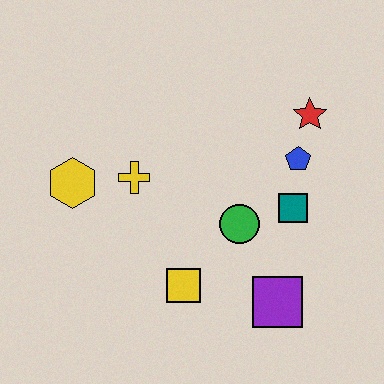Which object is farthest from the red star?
The yellow hexagon is farthest from the red star.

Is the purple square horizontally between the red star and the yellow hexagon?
Yes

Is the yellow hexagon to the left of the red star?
Yes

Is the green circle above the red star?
No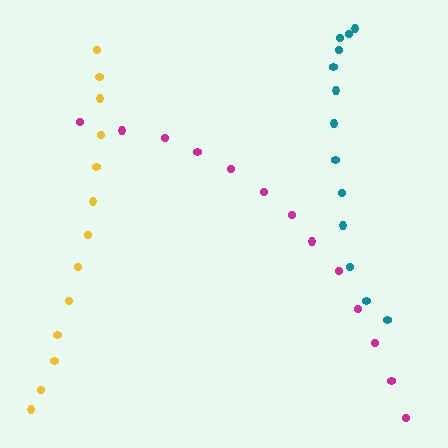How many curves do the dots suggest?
There are 3 distinct paths.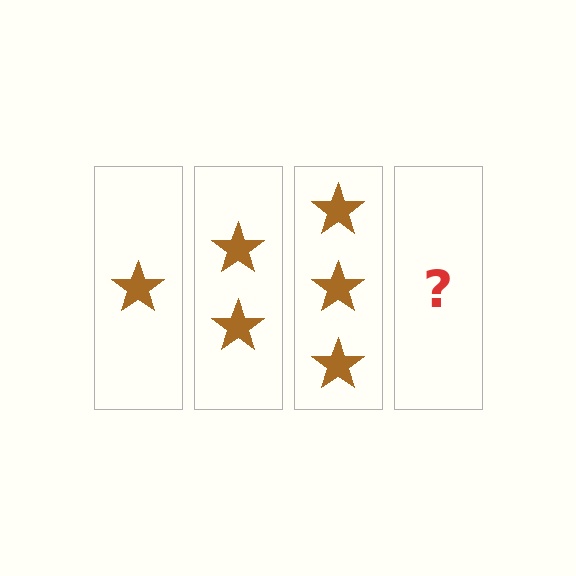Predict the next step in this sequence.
The next step is 4 stars.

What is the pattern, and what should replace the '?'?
The pattern is that each step adds one more star. The '?' should be 4 stars.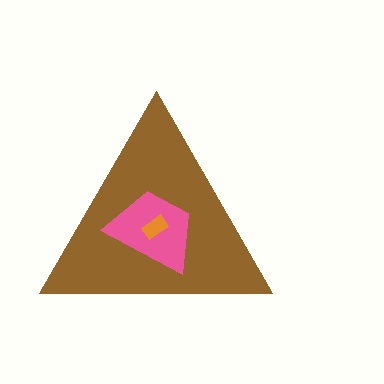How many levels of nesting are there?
3.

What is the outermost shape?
The brown triangle.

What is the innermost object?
The orange rectangle.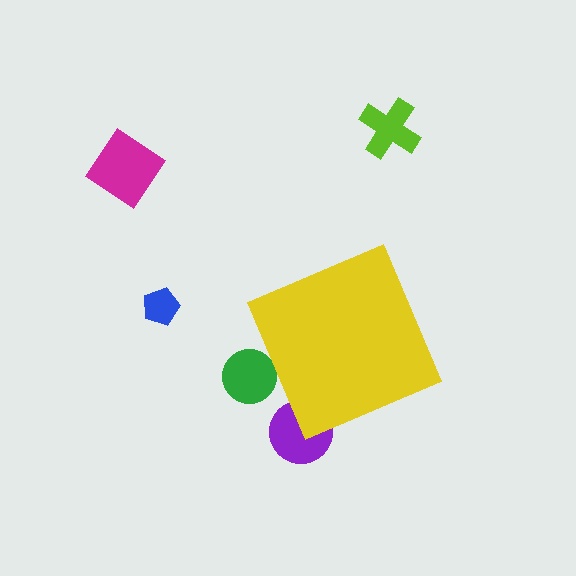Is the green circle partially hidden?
Yes, the green circle is partially hidden behind the yellow diamond.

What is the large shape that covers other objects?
A yellow diamond.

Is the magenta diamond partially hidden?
No, the magenta diamond is fully visible.